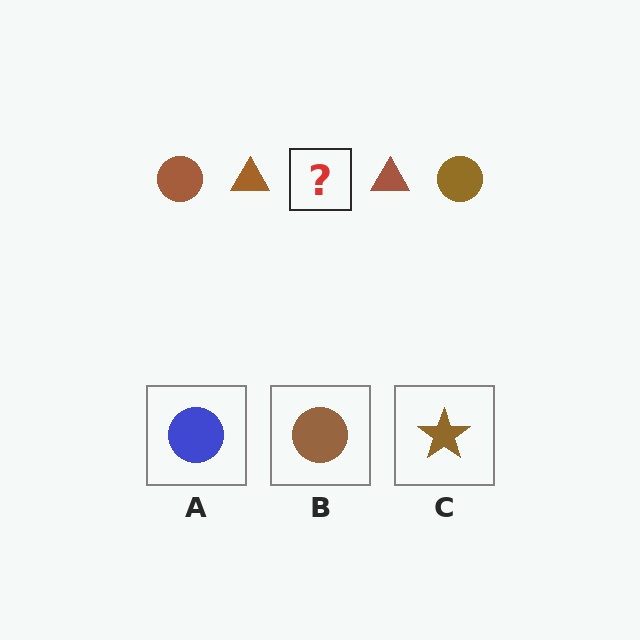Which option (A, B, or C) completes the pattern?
B.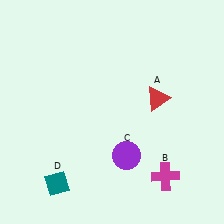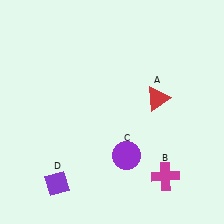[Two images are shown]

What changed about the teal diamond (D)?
In Image 1, D is teal. In Image 2, it changed to purple.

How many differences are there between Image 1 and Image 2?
There is 1 difference between the two images.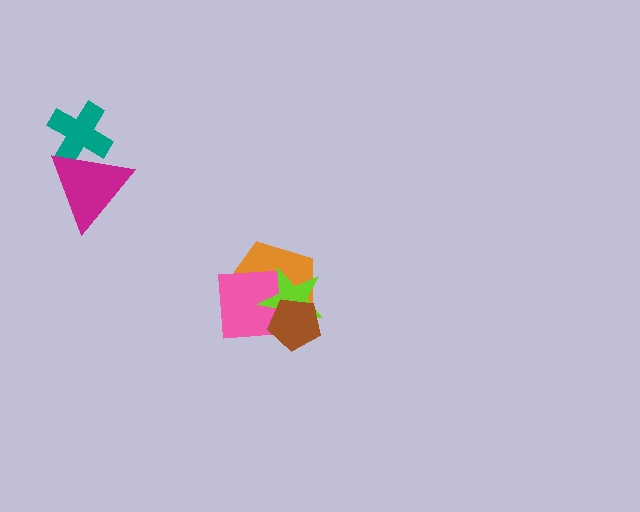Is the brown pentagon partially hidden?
No, no other shape covers it.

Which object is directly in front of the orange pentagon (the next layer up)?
The pink square is directly in front of the orange pentagon.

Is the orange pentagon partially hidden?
Yes, it is partially covered by another shape.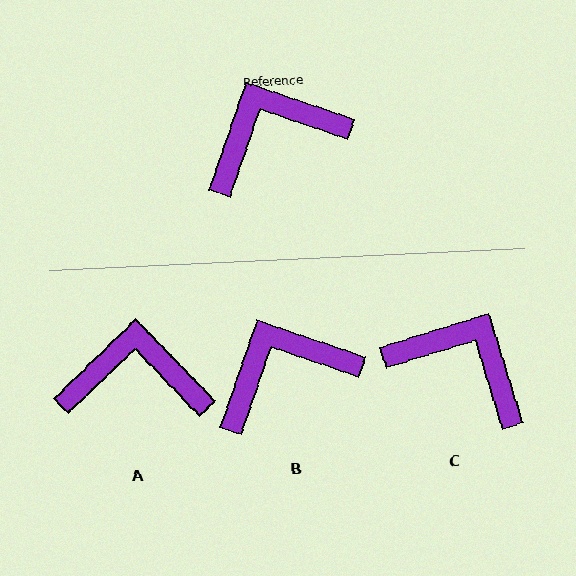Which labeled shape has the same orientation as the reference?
B.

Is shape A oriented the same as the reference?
No, it is off by about 27 degrees.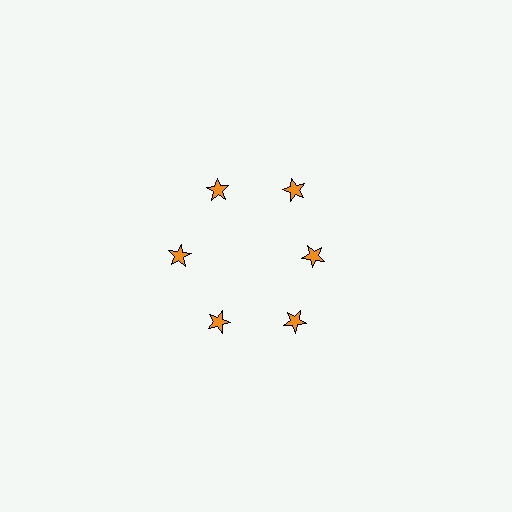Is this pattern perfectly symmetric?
No. The 6 orange stars are arranged in a ring, but one element near the 3 o'clock position is pulled inward toward the center, breaking the 6-fold rotational symmetry.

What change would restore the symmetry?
The symmetry would be restored by moving it outward, back onto the ring so that all 6 stars sit at equal angles and equal distance from the center.